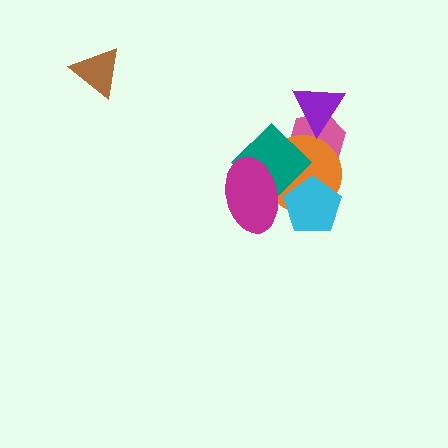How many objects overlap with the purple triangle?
1 object overlaps with the purple triangle.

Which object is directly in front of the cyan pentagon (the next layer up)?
The teal diamond is directly in front of the cyan pentagon.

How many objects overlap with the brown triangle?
0 objects overlap with the brown triangle.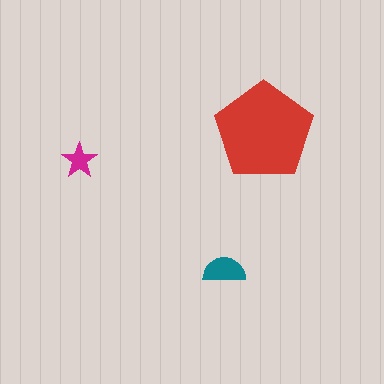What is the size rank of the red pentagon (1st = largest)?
1st.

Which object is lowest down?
The teal semicircle is bottommost.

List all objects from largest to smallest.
The red pentagon, the teal semicircle, the magenta star.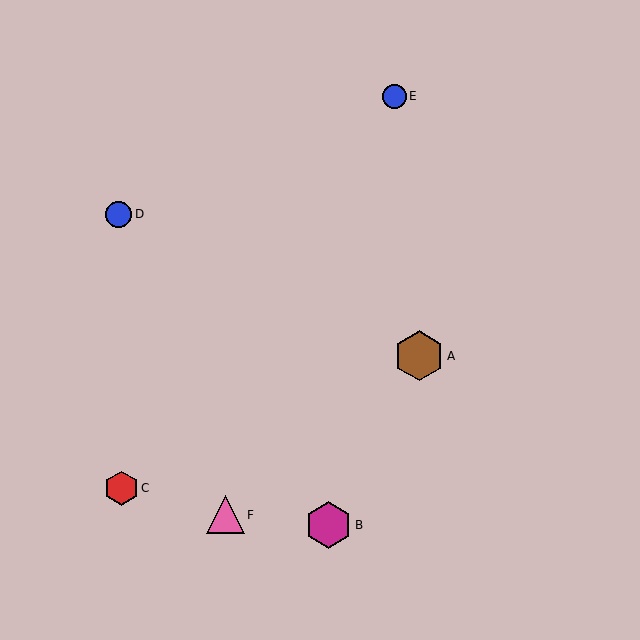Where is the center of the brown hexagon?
The center of the brown hexagon is at (419, 356).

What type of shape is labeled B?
Shape B is a magenta hexagon.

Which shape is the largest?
The brown hexagon (labeled A) is the largest.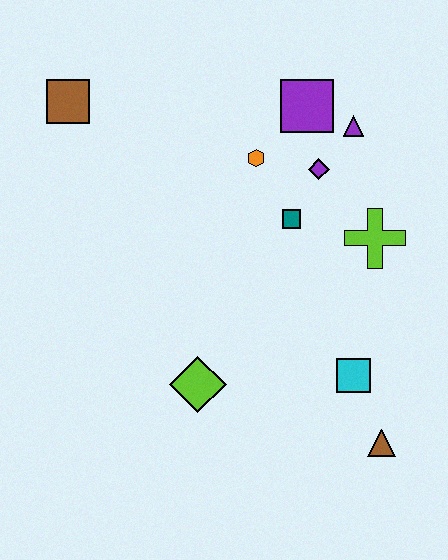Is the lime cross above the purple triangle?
No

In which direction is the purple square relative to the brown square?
The purple square is to the right of the brown square.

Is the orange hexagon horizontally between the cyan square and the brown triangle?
No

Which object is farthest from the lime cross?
The brown square is farthest from the lime cross.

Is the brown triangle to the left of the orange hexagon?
No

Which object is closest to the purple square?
The purple triangle is closest to the purple square.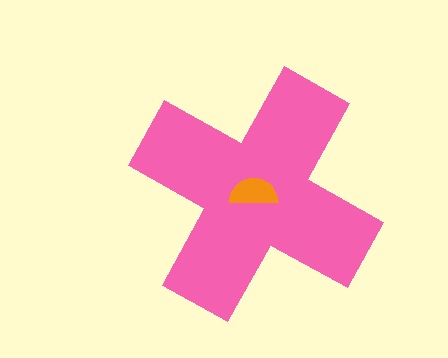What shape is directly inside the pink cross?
The orange semicircle.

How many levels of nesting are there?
2.